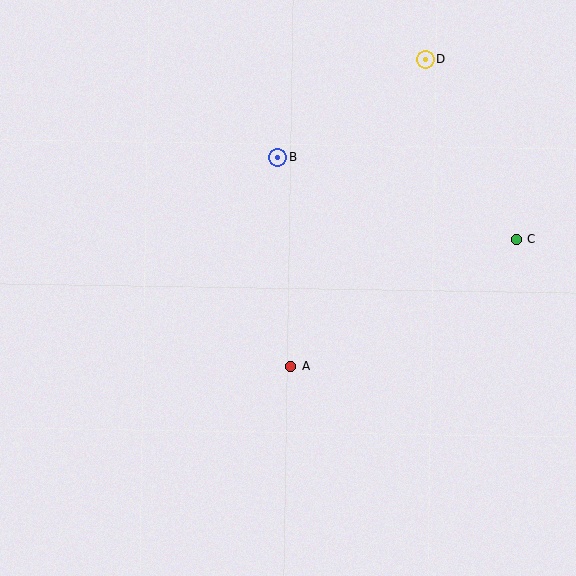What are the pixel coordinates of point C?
Point C is at (516, 239).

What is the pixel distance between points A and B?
The distance between A and B is 210 pixels.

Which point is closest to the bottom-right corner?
Point C is closest to the bottom-right corner.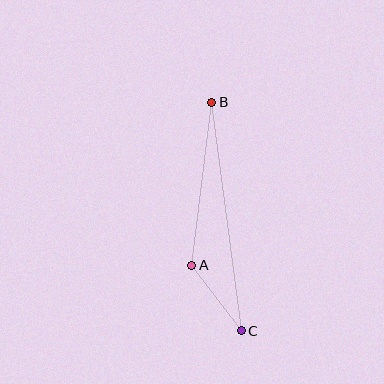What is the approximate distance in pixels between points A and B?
The distance between A and B is approximately 164 pixels.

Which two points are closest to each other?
Points A and C are closest to each other.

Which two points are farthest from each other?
Points B and C are farthest from each other.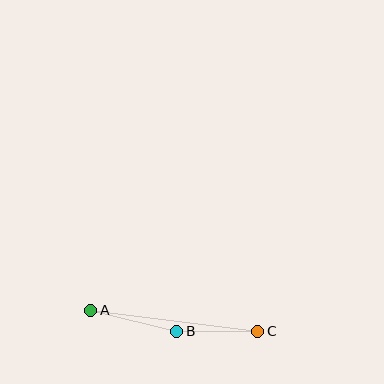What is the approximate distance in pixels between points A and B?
The distance between A and B is approximately 89 pixels.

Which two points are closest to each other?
Points B and C are closest to each other.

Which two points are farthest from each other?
Points A and C are farthest from each other.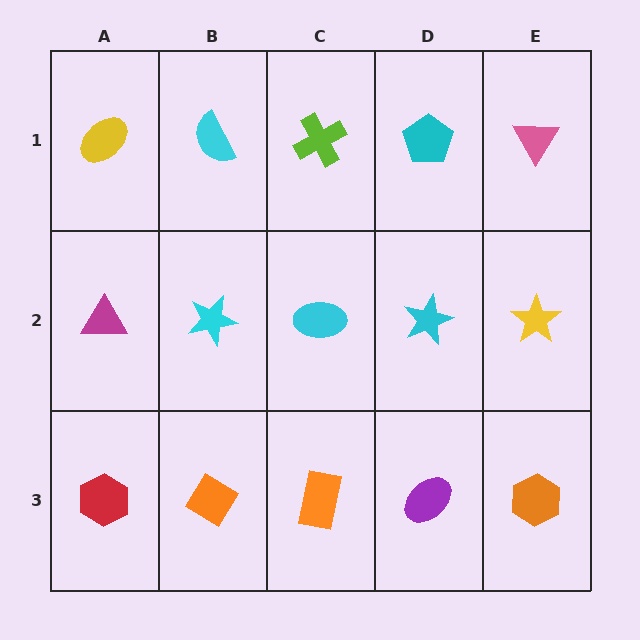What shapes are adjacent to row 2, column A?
A yellow ellipse (row 1, column A), a red hexagon (row 3, column A), a cyan star (row 2, column B).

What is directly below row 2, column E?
An orange hexagon.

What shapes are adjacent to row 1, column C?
A cyan ellipse (row 2, column C), a cyan semicircle (row 1, column B), a cyan pentagon (row 1, column D).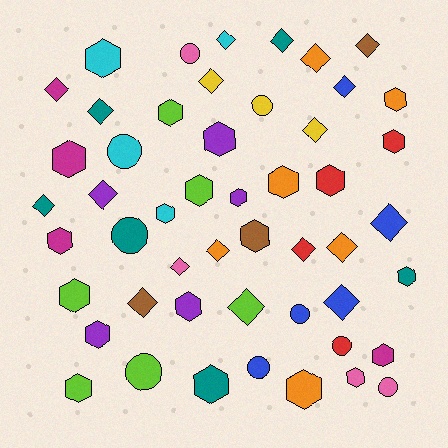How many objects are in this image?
There are 50 objects.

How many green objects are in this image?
There are no green objects.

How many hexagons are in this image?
There are 22 hexagons.